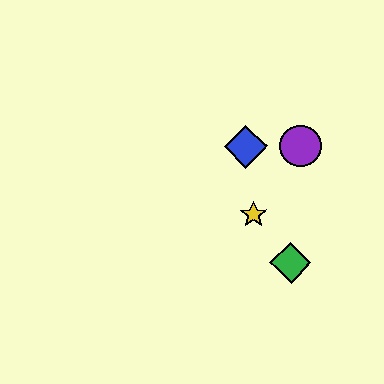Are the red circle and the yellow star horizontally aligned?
No, the red circle is at y≈146 and the yellow star is at y≈214.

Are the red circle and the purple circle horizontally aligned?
Yes, both are at y≈146.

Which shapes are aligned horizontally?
The red circle, the blue diamond, the purple circle are aligned horizontally.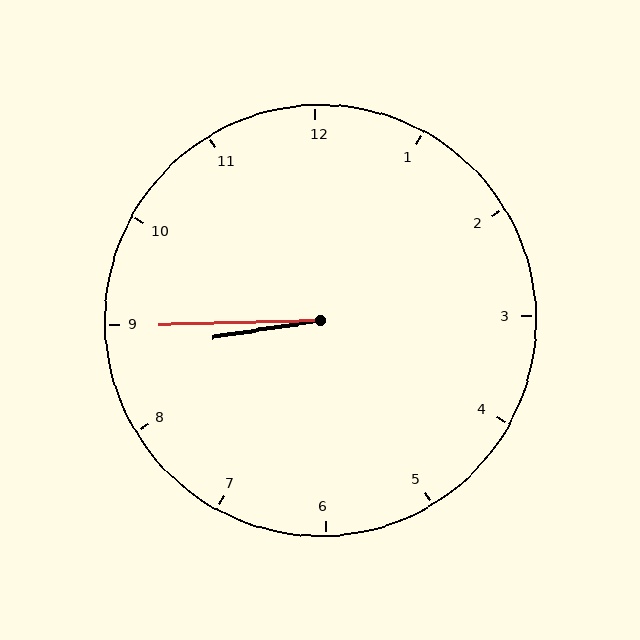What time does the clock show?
8:45.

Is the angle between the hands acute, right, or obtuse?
It is acute.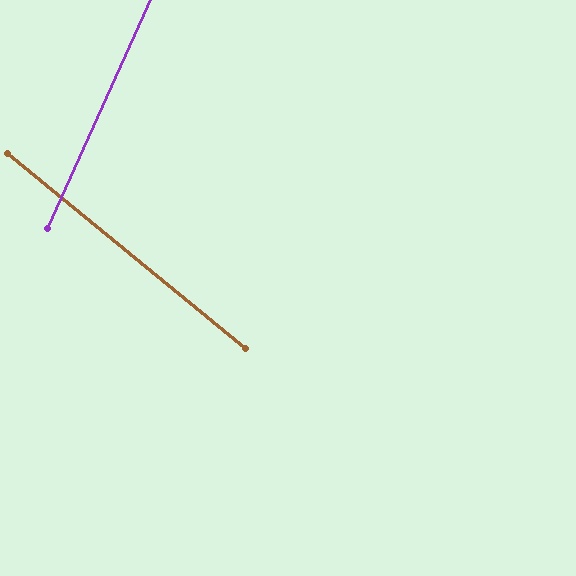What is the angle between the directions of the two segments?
Approximately 75 degrees.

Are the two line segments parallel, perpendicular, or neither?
Neither parallel nor perpendicular — they differ by about 75°.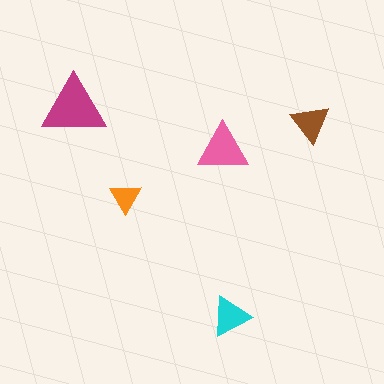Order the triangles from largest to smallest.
the magenta one, the pink one, the cyan one, the brown one, the orange one.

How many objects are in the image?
There are 5 objects in the image.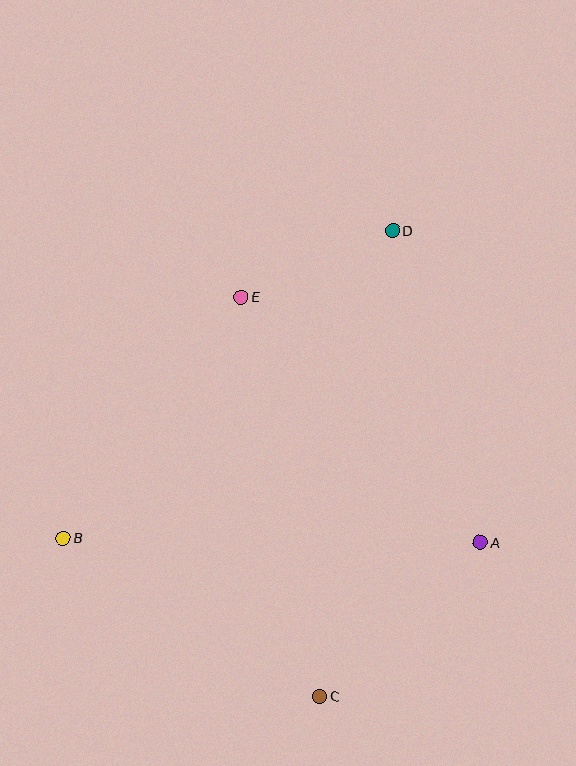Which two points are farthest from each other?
Points C and D are farthest from each other.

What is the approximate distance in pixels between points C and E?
The distance between C and E is approximately 407 pixels.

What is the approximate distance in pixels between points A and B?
The distance between A and B is approximately 417 pixels.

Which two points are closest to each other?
Points D and E are closest to each other.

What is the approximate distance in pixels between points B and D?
The distance between B and D is approximately 450 pixels.